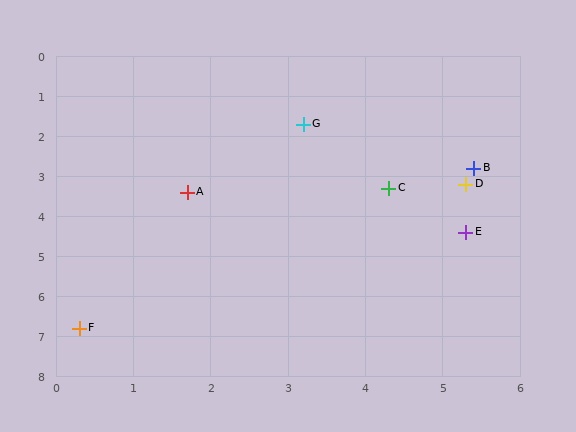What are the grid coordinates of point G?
Point G is at approximately (3.2, 1.7).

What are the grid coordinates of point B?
Point B is at approximately (5.4, 2.8).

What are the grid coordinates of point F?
Point F is at approximately (0.3, 6.8).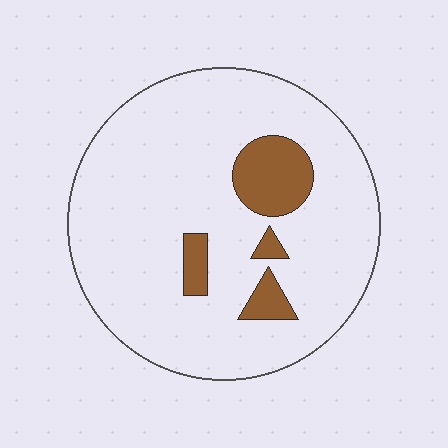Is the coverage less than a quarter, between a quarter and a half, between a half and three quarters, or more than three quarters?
Less than a quarter.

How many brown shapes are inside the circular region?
4.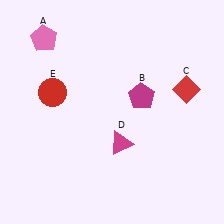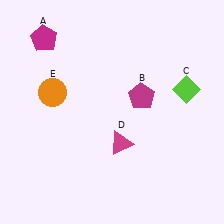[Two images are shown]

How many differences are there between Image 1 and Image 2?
There are 3 differences between the two images.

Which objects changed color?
A changed from pink to magenta. C changed from red to lime. E changed from red to orange.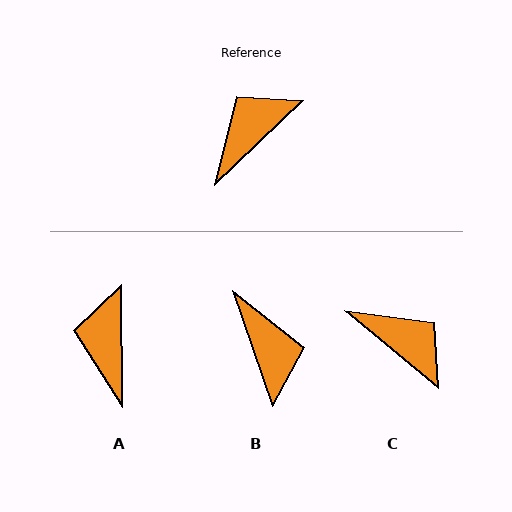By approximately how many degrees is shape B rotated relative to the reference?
Approximately 114 degrees clockwise.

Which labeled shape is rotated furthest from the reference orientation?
B, about 114 degrees away.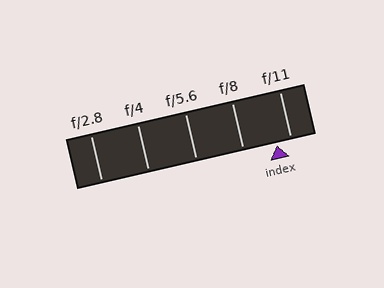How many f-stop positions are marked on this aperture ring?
There are 5 f-stop positions marked.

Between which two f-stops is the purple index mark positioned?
The index mark is between f/8 and f/11.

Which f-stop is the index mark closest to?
The index mark is closest to f/11.